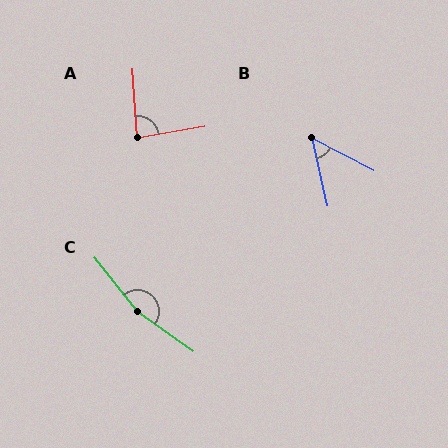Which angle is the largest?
C, at approximately 163 degrees.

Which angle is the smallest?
B, at approximately 49 degrees.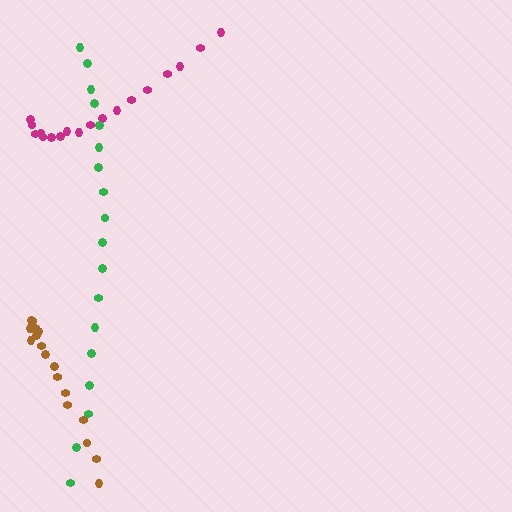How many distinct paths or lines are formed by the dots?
There are 3 distinct paths.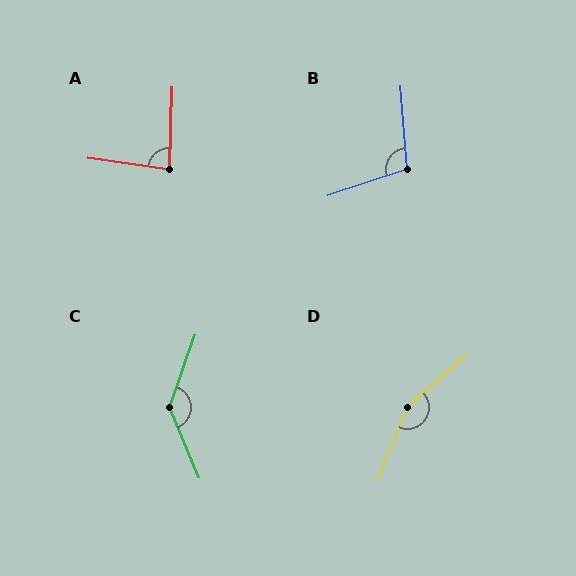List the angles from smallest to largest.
A (83°), B (104°), C (138°), D (154°).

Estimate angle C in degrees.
Approximately 138 degrees.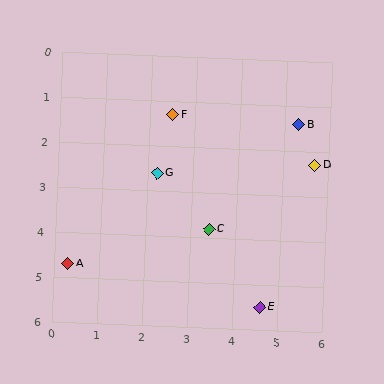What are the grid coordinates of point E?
Point E is at approximately (4.6, 5.5).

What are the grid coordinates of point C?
Point C is at approximately (3.4, 3.8).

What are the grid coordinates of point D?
Point D is at approximately (5.7, 2.3).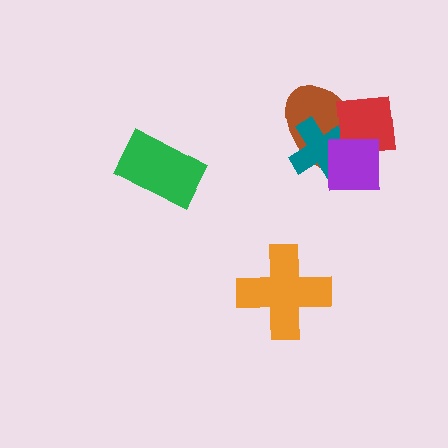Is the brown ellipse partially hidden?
Yes, it is partially covered by another shape.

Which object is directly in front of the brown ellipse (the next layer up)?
The teal cross is directly in front of the brown ellipse.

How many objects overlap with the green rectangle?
0 objects overlap with the green rectangle.